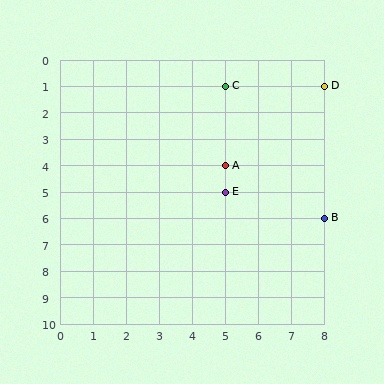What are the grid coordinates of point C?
Point C is at grid coordinates (5, 1).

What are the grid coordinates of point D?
Point D is at grid coordinates (8, 1).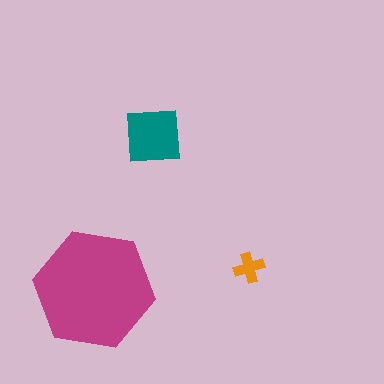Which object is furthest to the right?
The orange cross is rightmost.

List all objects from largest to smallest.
The magenta hexagon, the teal square, the orange cross.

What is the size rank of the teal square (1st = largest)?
2nd.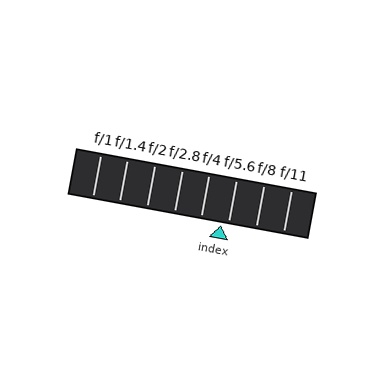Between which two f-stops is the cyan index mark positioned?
The index mark is between f/4 and f/5.6.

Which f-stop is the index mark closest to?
The index mark is closest to f/5.6.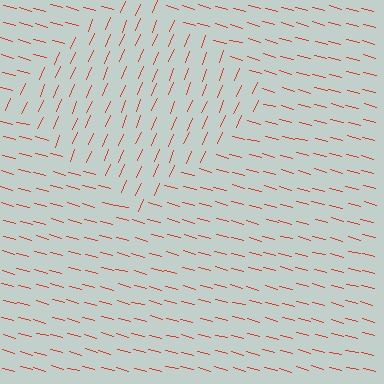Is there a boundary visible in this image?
Yes, there is a texture boundary formed by a change in line orientation.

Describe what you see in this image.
The image is filled with small red line segments. A diamond region in the image has lines oriented differently from the surrounding lines, creating a visible texture boundary.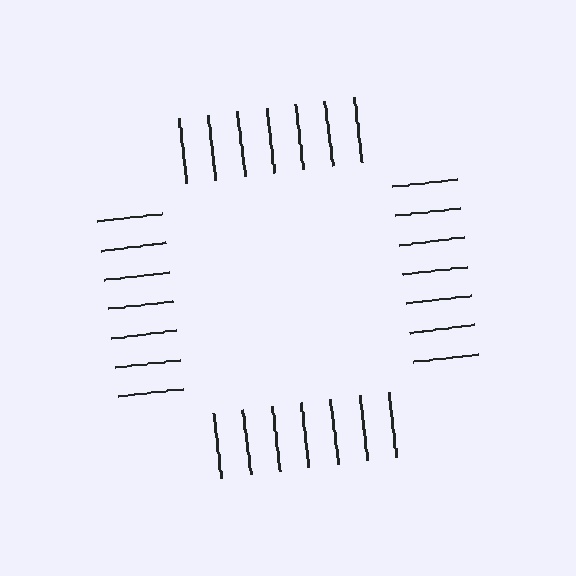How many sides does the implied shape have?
4 sides — the line-ends trace a square.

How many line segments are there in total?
28 — 7 along each of the 4 edges.